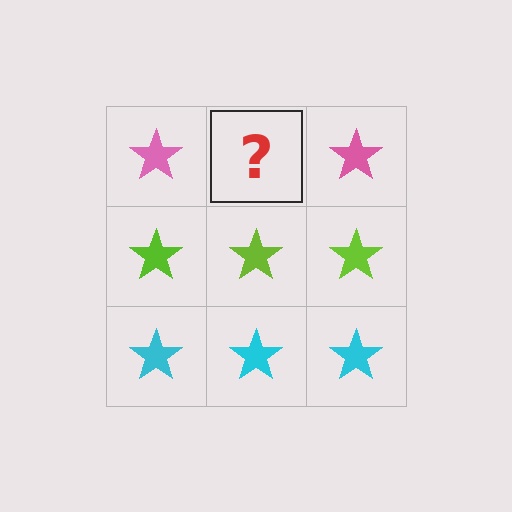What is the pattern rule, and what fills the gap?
The rule is that each row has a consistent color. The gap should be filled with a pink star.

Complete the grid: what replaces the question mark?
The question mark should be replaced with a pink star.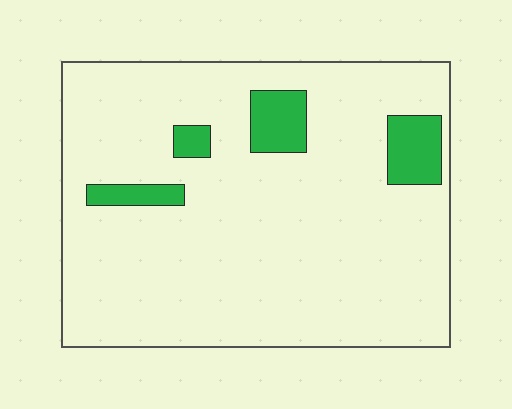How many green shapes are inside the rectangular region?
4.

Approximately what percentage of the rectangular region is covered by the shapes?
Approximately 10%.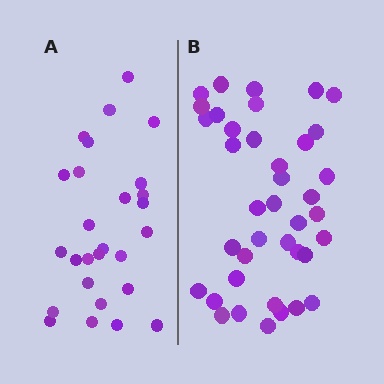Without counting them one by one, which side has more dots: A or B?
Region B (the right region) has more dots.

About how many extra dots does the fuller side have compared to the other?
Region B has roughly 12 or so more dots than region A.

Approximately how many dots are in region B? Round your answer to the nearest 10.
About 40 dots. (The exact count is 39, which rounds to 40.)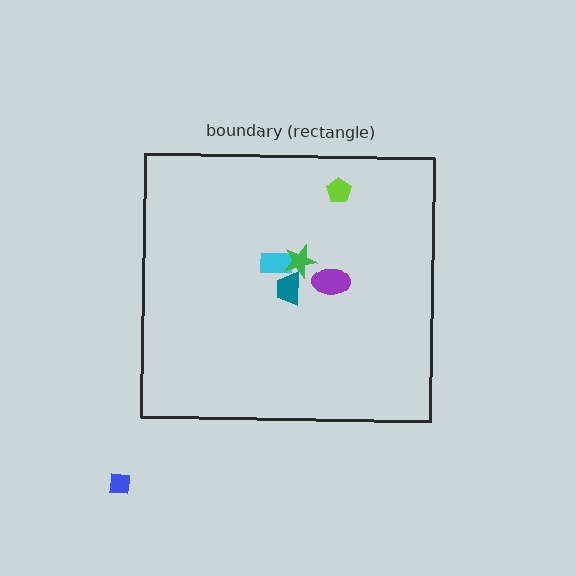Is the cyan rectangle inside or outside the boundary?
Inside.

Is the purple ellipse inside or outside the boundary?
Inside.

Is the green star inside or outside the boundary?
Inside.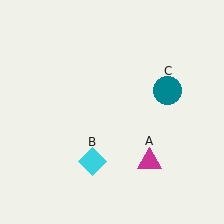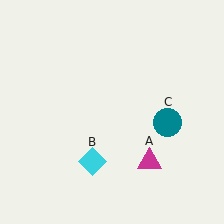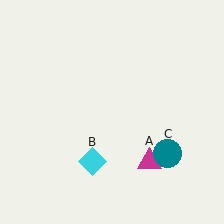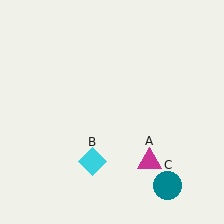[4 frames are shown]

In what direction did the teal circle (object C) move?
The teal circle (object C) moved down.